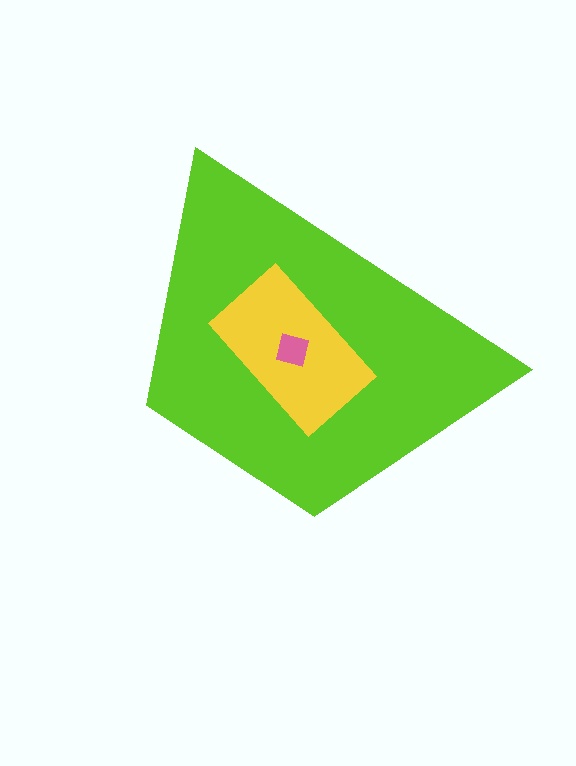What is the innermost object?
The pink square.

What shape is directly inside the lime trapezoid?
The yellow rectangle.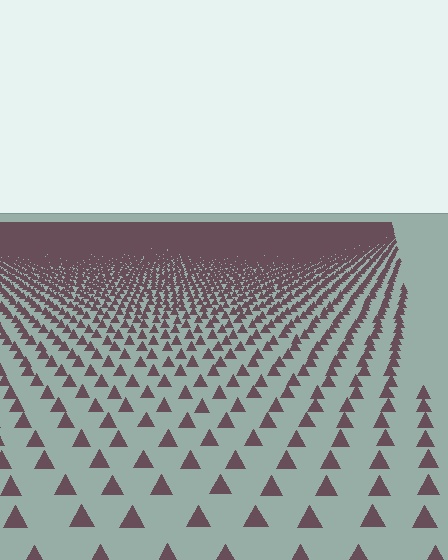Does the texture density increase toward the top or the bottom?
Density increases toward the top.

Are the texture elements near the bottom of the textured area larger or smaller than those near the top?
Larger. Near the bottom, elements are closer to the viewer and appear at a bigger on-screen size.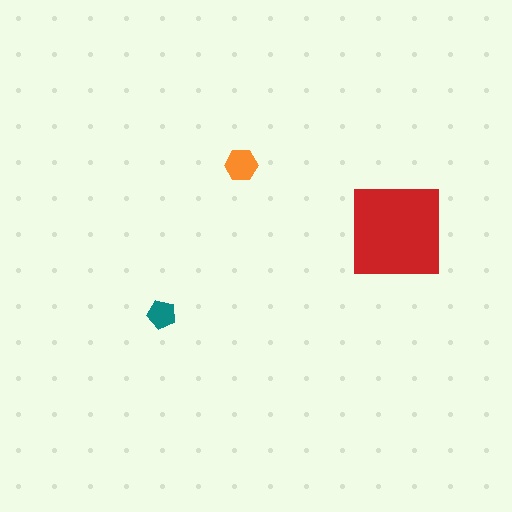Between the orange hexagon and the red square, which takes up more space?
The red square.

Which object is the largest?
The red square.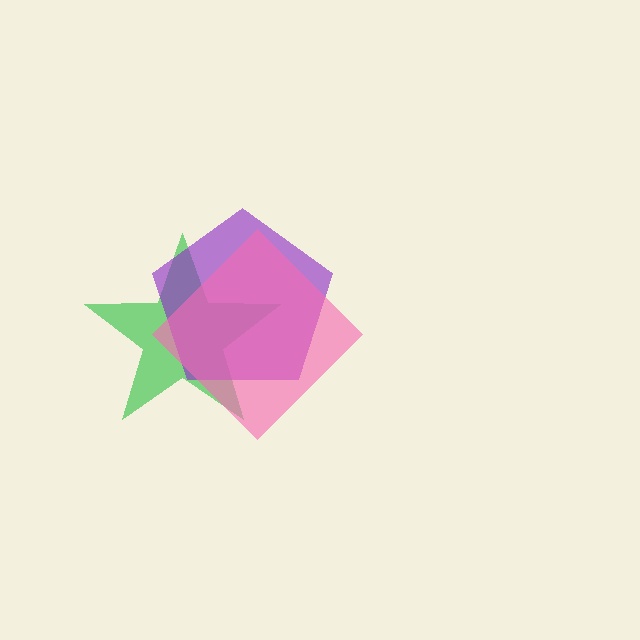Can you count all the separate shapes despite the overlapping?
Yes, there are 3 separate shapes.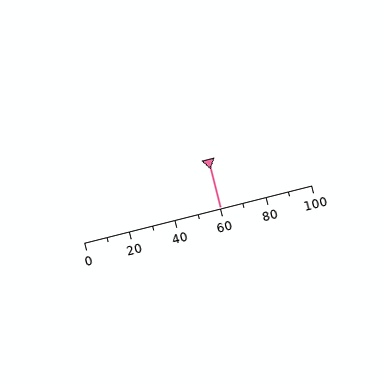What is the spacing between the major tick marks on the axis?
The major ticks are spaced 20 apart.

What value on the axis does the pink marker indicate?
The marker indicates approximately 60.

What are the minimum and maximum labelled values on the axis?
The axis runs from 0 to 100.